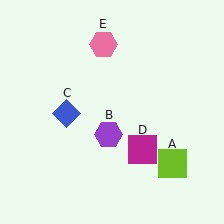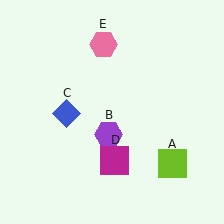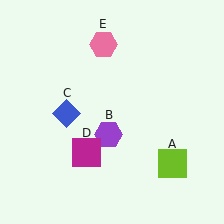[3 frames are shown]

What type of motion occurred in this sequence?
The magenta square (object D) rotated clockwise around the center of the scene.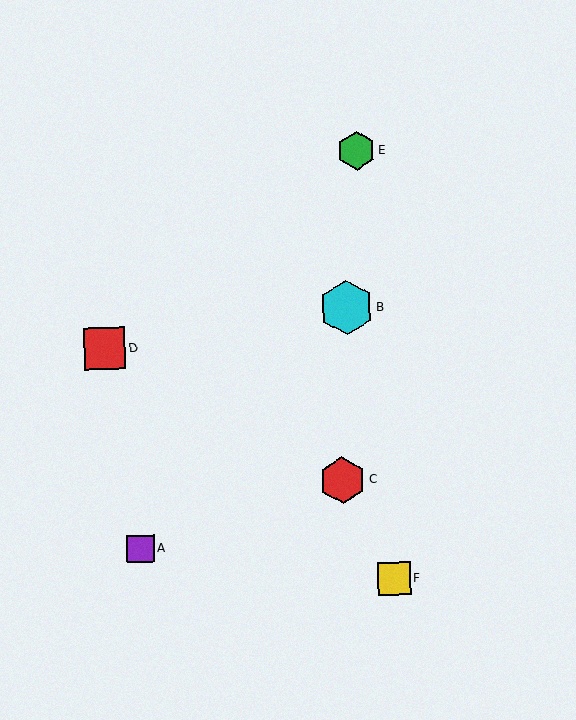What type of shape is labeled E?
Shape E is a green hexagon.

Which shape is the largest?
The cyan hexagon (labeled B) is the largest.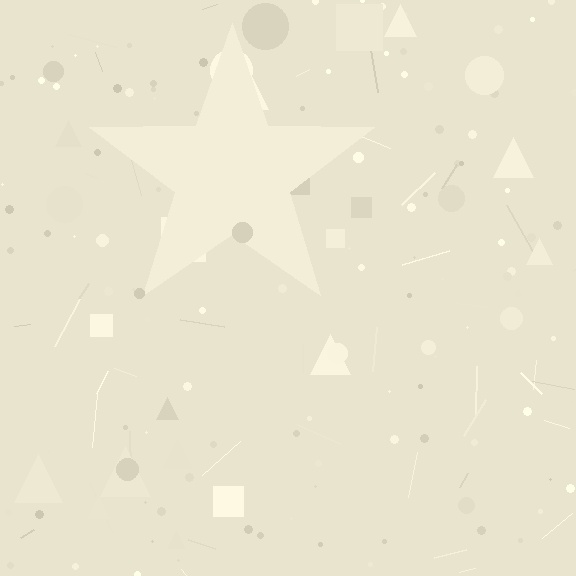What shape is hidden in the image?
A star is hidden in the image.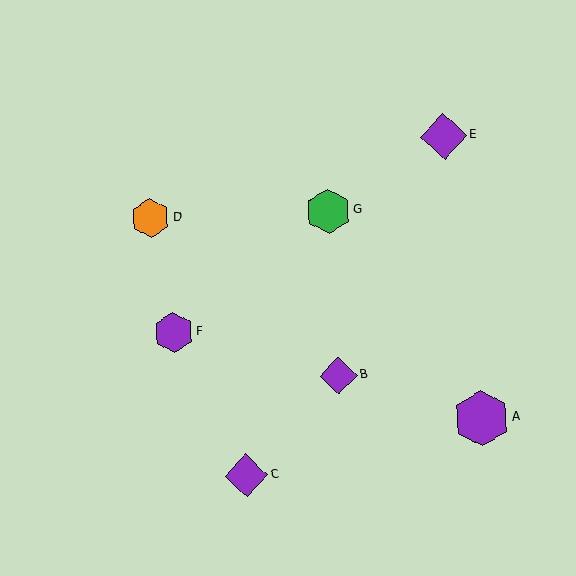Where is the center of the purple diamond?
The center of the purple diamond is at (246, 476).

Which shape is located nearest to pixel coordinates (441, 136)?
The purple diamond (labeled E) at (444, 136) is nearest to that location.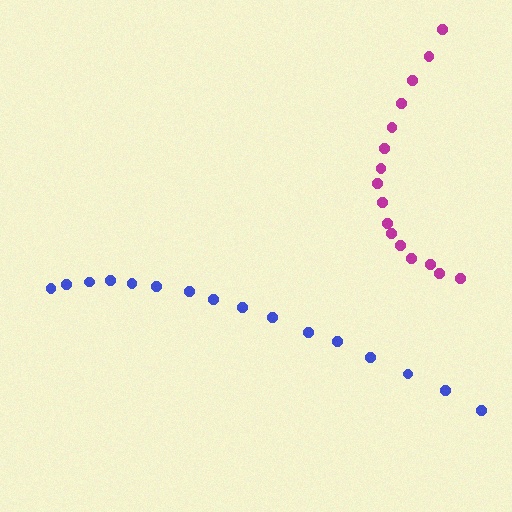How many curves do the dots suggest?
There are 2 distinct paths.